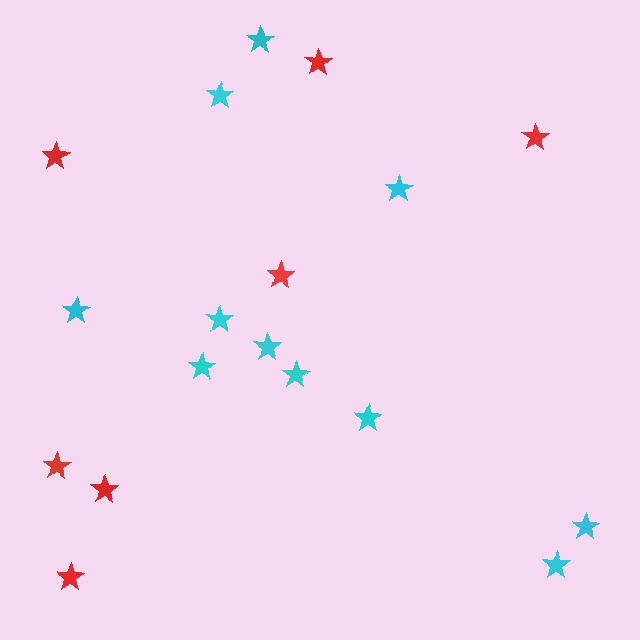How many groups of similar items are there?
There are 2 groups: one group of cyan stars (11) and one group of red stars (7).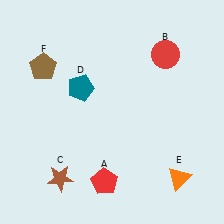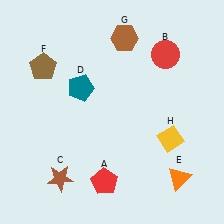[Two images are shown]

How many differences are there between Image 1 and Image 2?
There are 2 differences between the two images.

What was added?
A brown hexagon (G), a yellow diamond (H) were added in Image 2.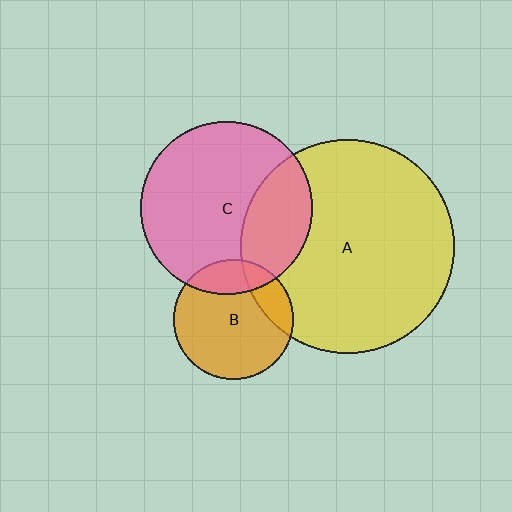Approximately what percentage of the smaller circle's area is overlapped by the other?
Approximately 30%.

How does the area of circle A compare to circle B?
Approximately 3.2 times.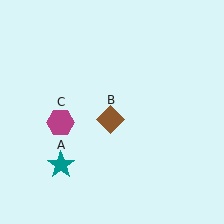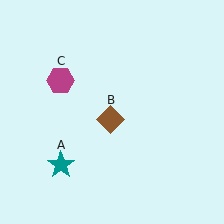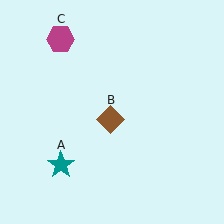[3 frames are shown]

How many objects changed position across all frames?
1 object changed position: magenta hexagon (object C).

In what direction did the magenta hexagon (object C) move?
The magenta hexagon (object C) moved up.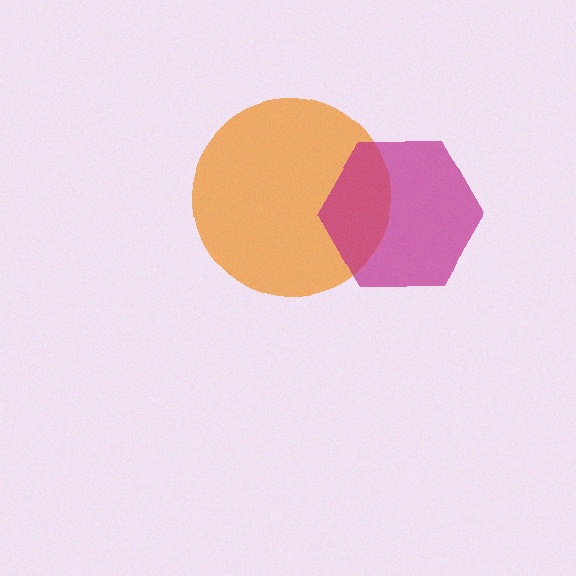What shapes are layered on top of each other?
The layered shapes are: an orange circle, a magenta hexagon.